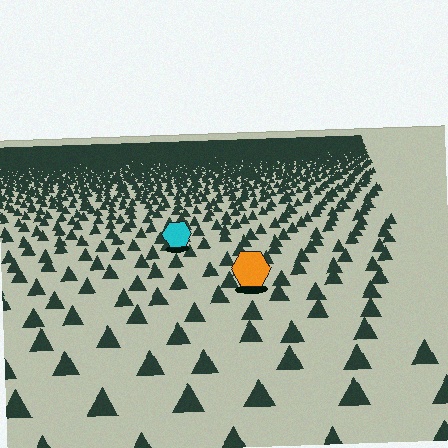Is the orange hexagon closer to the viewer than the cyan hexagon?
Yes. The orange hexagon is closer — you can tell from the texture gradient: the ground texture is coarser near it.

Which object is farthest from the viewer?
The cyan hexagon is farthest from the viewer. It appears smaller and the ground texture around it is denser.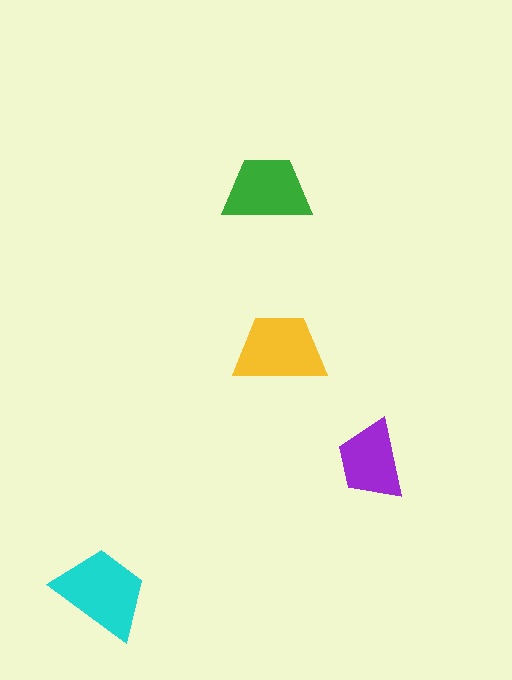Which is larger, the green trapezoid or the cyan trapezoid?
The cyan one.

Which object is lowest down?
The cyan trapezoid is bottommost.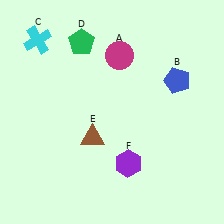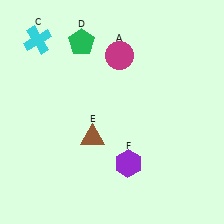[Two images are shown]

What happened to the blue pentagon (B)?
The blue pentagon (B) was removed in Image 2. It was in the top-right area of Image 1.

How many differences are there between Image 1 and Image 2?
There is 1 difference between the two images.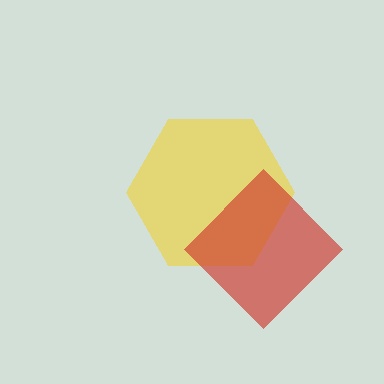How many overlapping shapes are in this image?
There are 2 overlapping shapes in the image.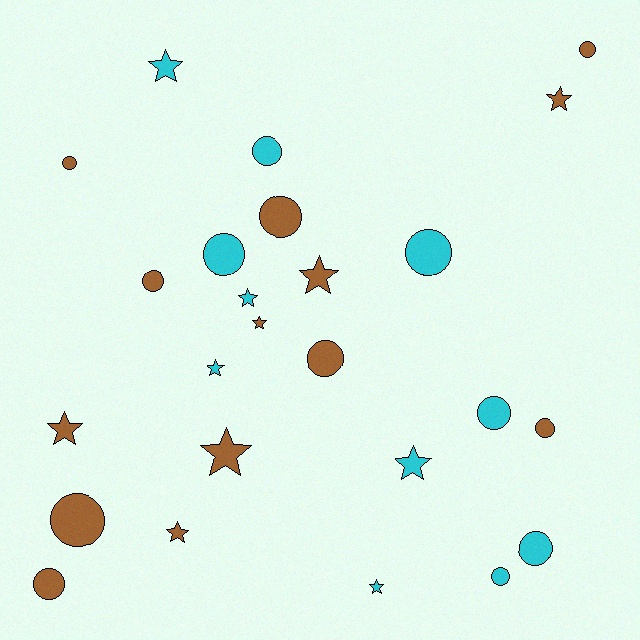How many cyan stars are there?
There are 5 cyan stars.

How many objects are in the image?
There are 25 objects.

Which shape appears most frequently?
Circle, with 14 objects.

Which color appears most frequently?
Brown, with 14 objects.